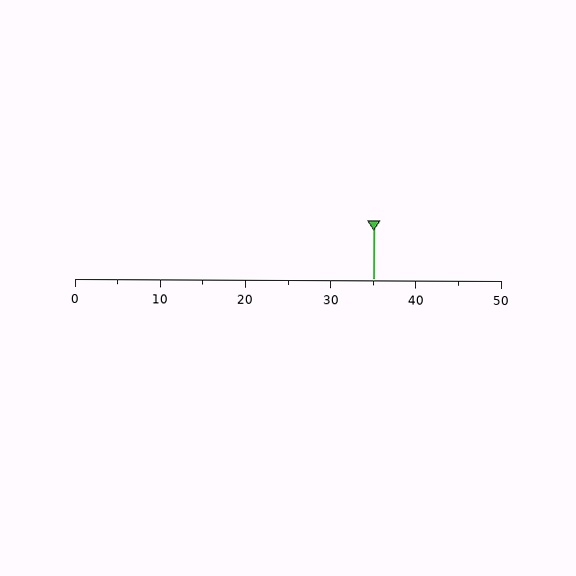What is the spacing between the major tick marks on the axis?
The major ticks are spaced 10 apart.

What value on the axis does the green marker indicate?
The marker indicates approximately 35.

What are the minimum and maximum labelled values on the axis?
The axis runs from 0 to 50.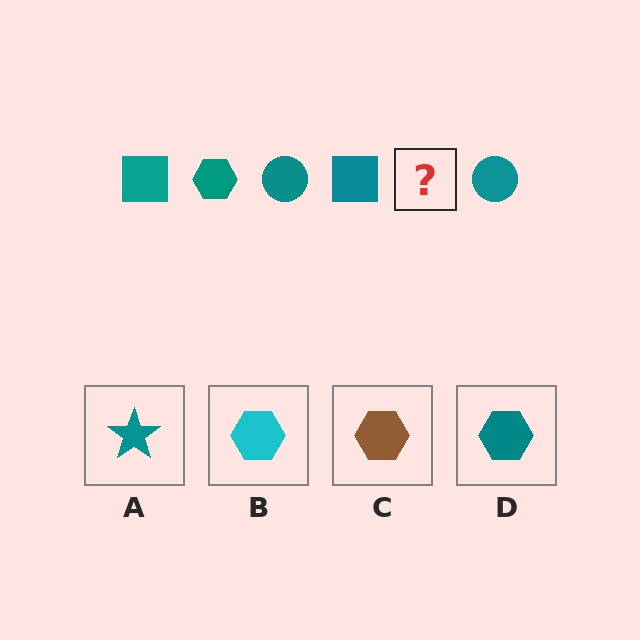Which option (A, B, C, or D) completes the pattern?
D.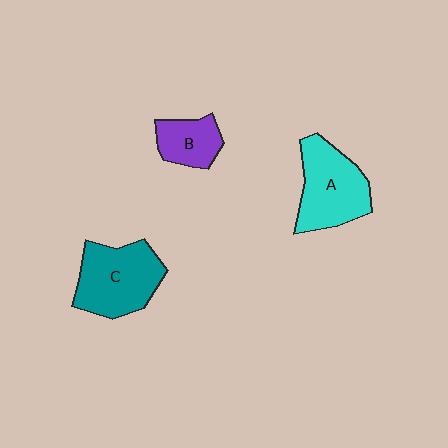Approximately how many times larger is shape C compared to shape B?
Approximately 1.9 times.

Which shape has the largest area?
Shape C (teal).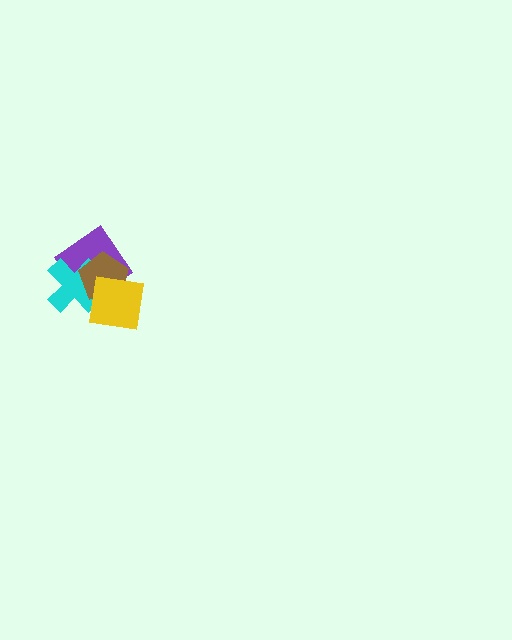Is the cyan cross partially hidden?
Yes, it is partially covered by another shape.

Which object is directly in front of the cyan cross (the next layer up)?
The brown pentagon is directly in front of the cyan cross.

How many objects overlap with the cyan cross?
3 objects overlap with the cyan cross.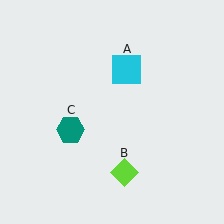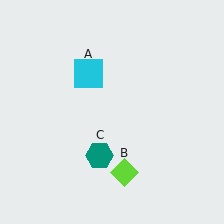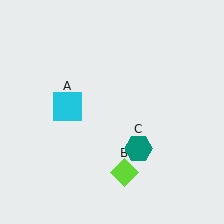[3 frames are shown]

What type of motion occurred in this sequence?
The cyan square (object A), teal hexagon (object C) rotated counterclockwise around the center of the scene.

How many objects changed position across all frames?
2 objects changed position: cyan square (object A), teal hexagon (object C).